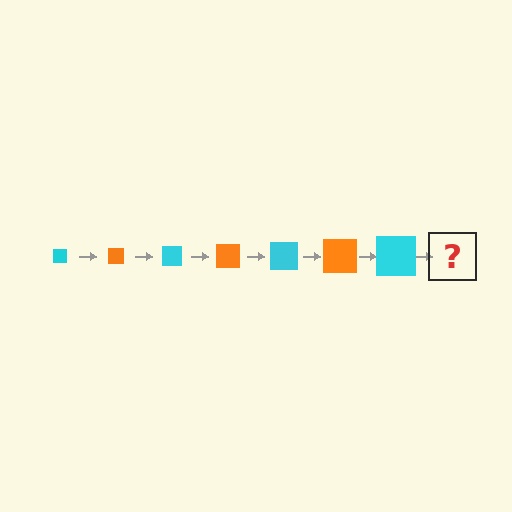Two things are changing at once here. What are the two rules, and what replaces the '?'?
The two rules are that the square grows larger each step and the color cycles through cyan and orange. The '?' should be an orange square, larger than the previous one.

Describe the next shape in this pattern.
It should be an orange square, larger than the previous one.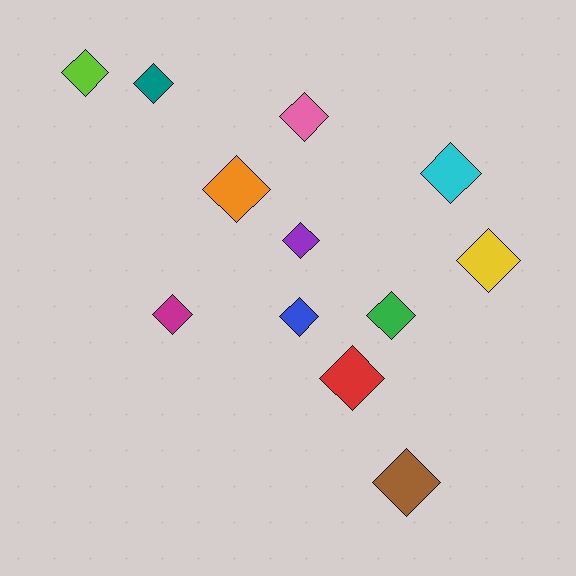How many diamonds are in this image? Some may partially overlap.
There are 12 diamonds.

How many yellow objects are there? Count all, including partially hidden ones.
There is 1 yellow object.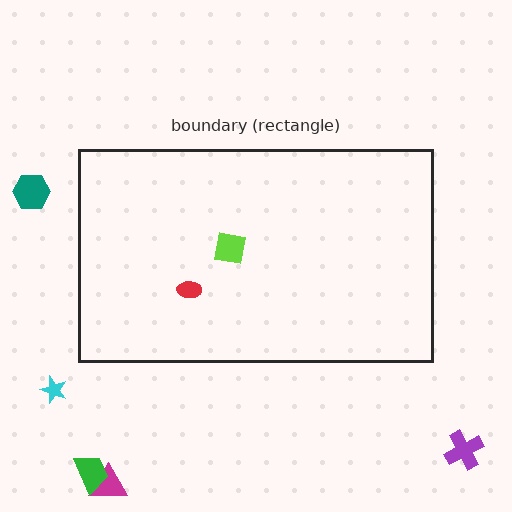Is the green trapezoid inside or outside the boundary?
Outside.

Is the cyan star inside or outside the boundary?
Outside.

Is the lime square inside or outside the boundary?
Inside.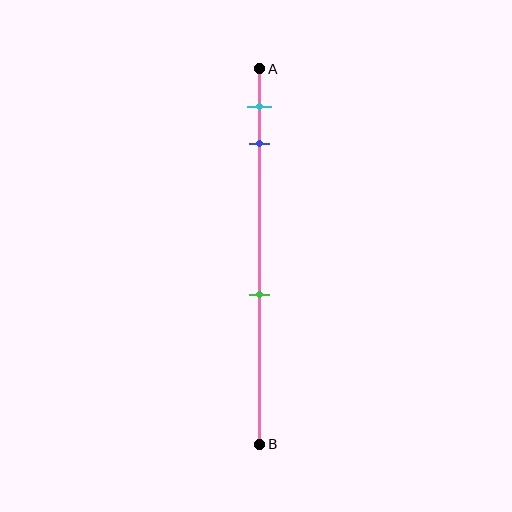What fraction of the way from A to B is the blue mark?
The blue mark is approximately 20% (0.2) of the way from A to B.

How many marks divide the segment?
There are 3 marks dividing the segment.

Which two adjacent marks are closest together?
The cyan and blue marks are the closest adjacent pair.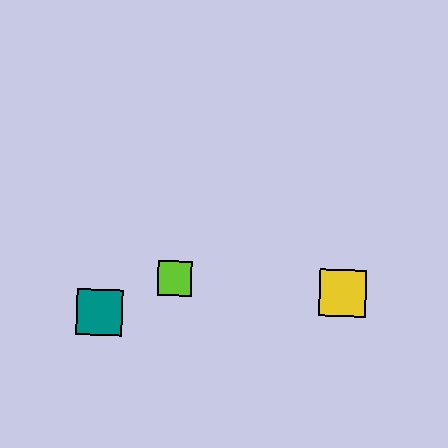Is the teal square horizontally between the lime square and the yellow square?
No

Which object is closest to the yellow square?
The lime square is closest to the yellow square.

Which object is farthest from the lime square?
The yellow square is farthest from the lime square.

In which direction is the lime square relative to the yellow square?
The lime square is to the left of the yellow square.